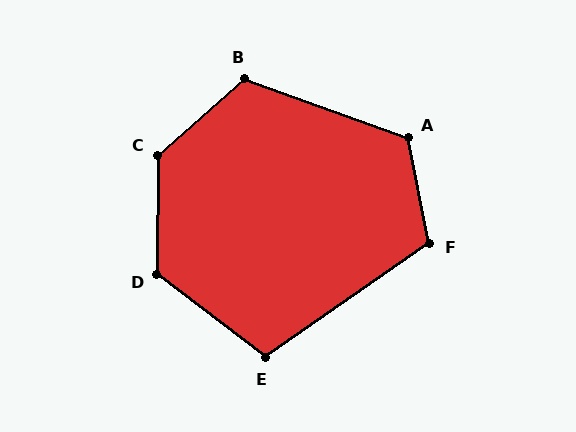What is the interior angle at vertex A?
Approximately 121 degrees (obtuse).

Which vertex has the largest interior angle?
C, at approximately 132 degrees.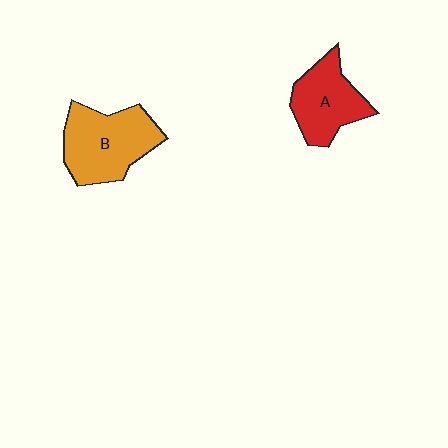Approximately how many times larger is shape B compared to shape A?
Approximately 1.3 times.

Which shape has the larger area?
Shape B (orange).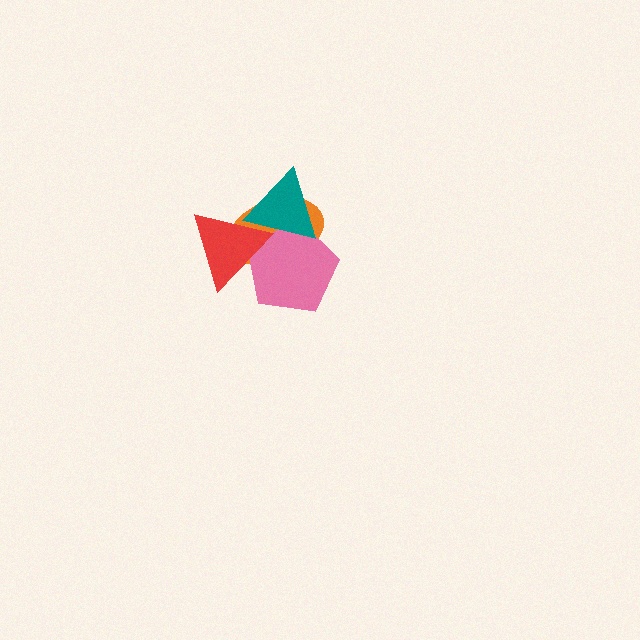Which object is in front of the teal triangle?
The red triangle is in front of the teal triangle.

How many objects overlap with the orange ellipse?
3 objects overlap with the orange ellipse.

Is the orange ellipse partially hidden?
Yes, it is partially covered by another shape.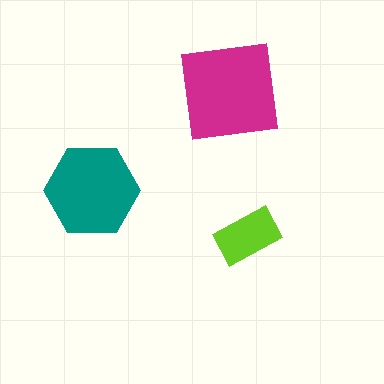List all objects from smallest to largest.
The lime rectangle, the teal hexagon, the magenta square.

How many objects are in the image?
There are 3 objects in the image.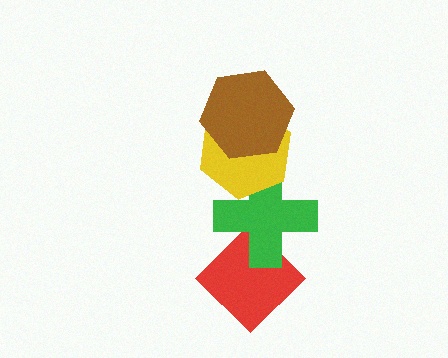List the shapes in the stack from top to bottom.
From top to bottom: the brown hexagon, the yellow hexagon, the green cross, the red diamond.